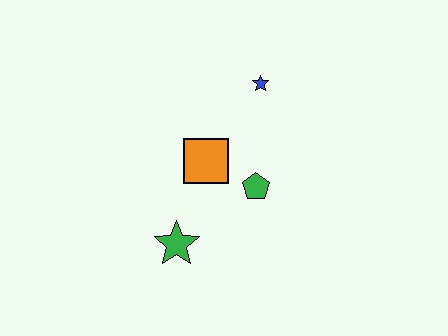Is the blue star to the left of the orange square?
No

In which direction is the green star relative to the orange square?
The green star is below the orange square.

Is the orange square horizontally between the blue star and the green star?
Yes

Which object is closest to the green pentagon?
The orange square is closest to the green pentagon.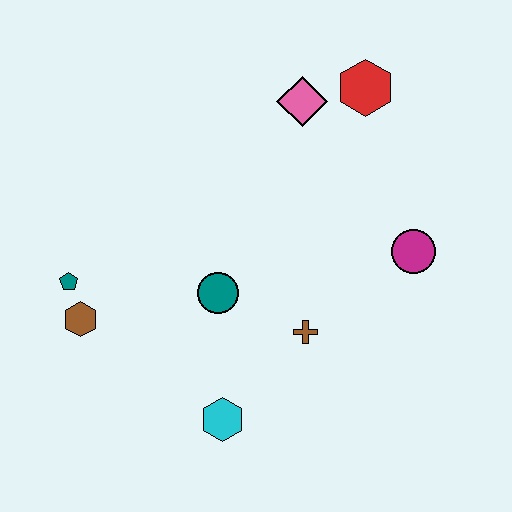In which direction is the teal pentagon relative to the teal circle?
The teal pentagon is to the left of the teal circle.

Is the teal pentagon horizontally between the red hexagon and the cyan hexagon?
No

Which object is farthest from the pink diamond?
The cyan hexagon is farthest from the pink diamond.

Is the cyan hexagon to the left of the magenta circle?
Yes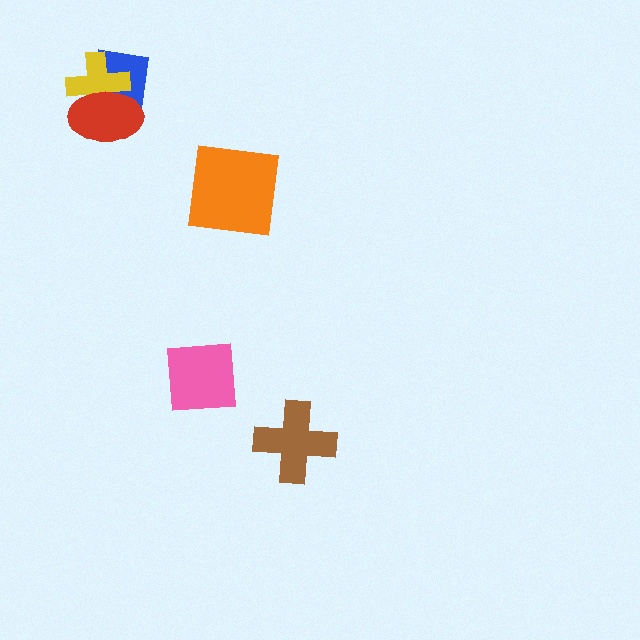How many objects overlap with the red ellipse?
2 objects overlap with the red ellipse.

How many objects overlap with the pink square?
0 objects overlap with the pink square.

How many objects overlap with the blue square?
2 objects overlap with the blue square.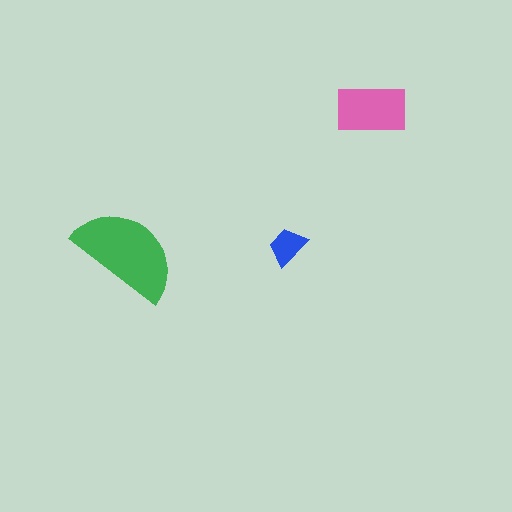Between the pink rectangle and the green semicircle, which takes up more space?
The green semicircle.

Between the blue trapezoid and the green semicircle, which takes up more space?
The green semicircle.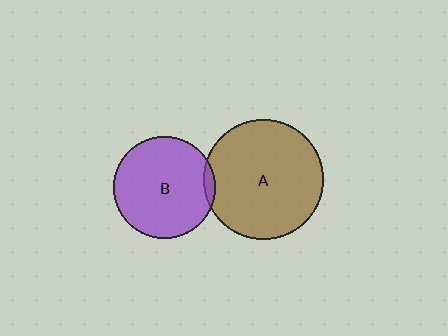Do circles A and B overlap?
Yes.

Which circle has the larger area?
Circle A (brown).